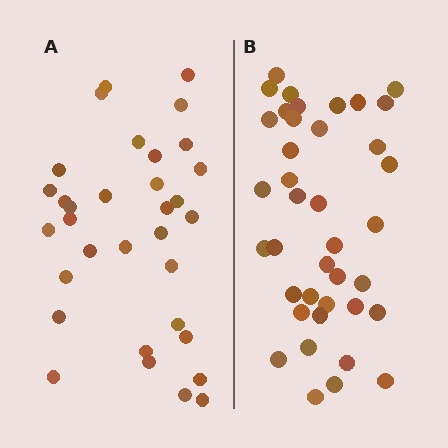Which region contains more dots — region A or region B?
Region B (the right region) has more dots.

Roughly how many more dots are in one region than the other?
Region B has about 6 more dots than region A.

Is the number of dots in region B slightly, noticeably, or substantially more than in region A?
Region B has only slightly more — the two regions are fairly close. The ratio is roughly 1.2 to 1.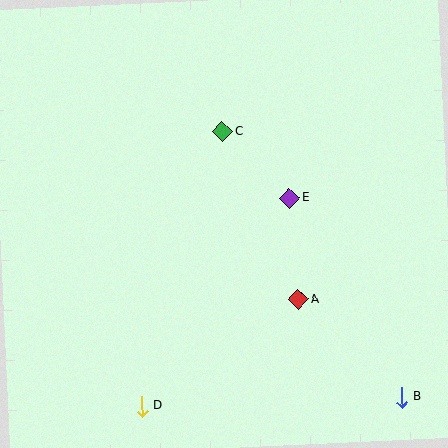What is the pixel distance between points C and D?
The distance between C and D is 286 pixels.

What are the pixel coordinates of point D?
Point D is at (141, 406).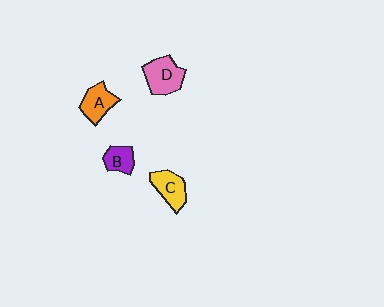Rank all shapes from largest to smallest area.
From largest to smallest: D (pink), C (yellow), A (orange), B (purple).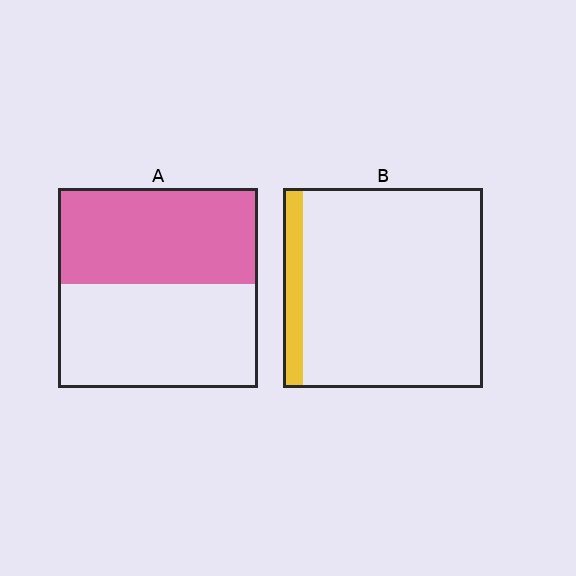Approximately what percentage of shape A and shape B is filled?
A is approximately 50% and B is approximately 10%.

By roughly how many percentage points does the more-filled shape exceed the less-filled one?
By roughly 40 percentage points (A over B).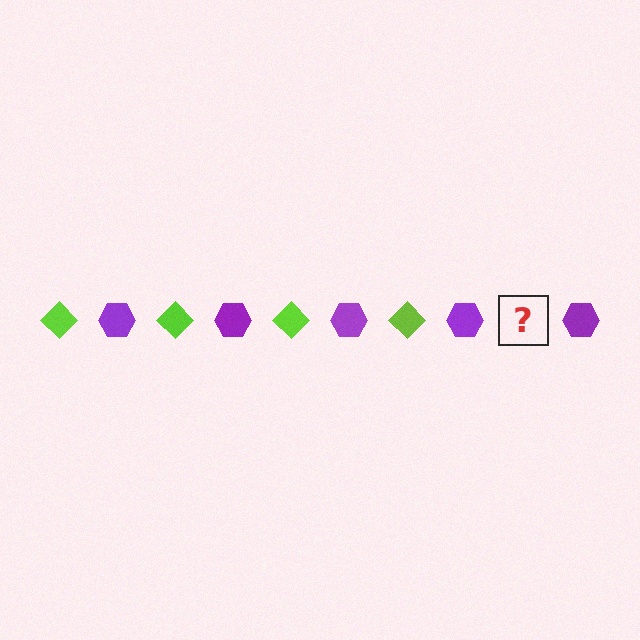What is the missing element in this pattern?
The missing element is a lime diamond.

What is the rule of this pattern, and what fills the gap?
The rule is that the pattern alternates between lime diamond and purple hexagon. The gap should be filled with a lime diamond.